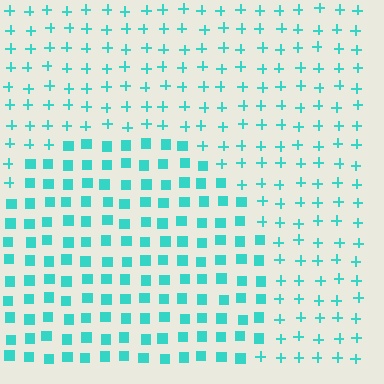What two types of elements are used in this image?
The image uses squares inside the circle region and plus signs outside it.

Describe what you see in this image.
The image is filled with small cyan elements arranged in a uniform grid. A circle-shaped region contains squares, while the surrounding area contains plus signs. The boundary is defined purely by the change in element shape.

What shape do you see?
I see a circle.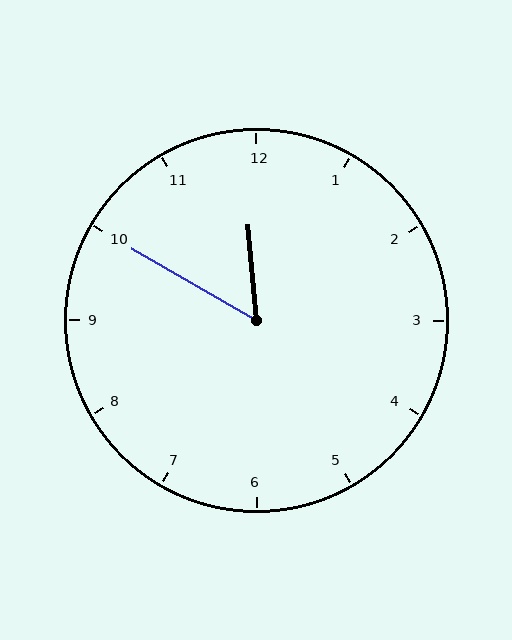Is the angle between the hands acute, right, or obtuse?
It is acute.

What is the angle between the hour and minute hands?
Approximately 55 degrees.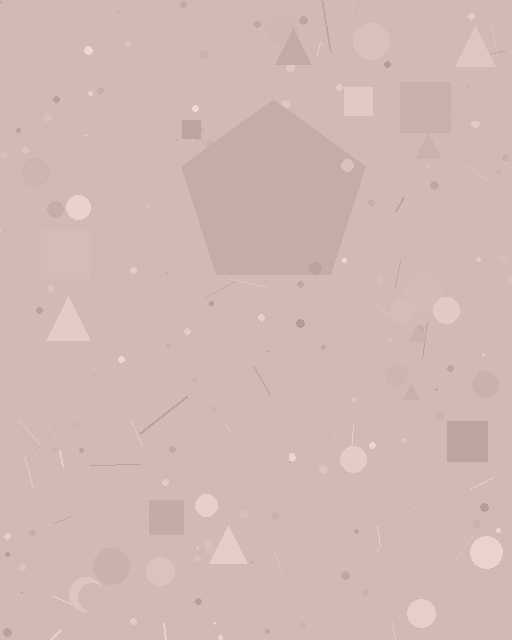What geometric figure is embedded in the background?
A pentagon is embedded in the background.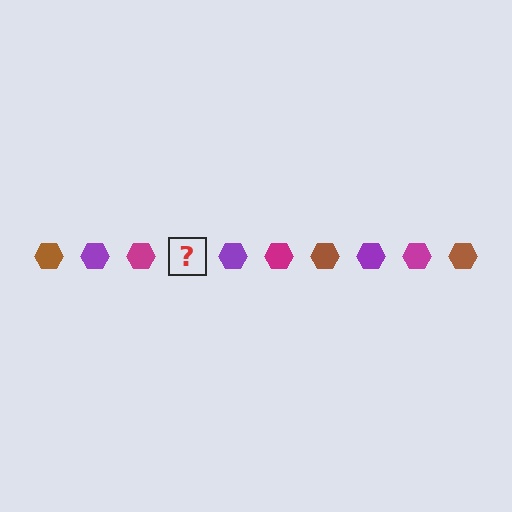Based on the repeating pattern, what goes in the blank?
The blank should be a brown hexagon.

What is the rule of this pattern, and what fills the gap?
The rule is that the pattern cycles through brown, purple, magenta hexagons. The gap should be filled with a brown hexagon.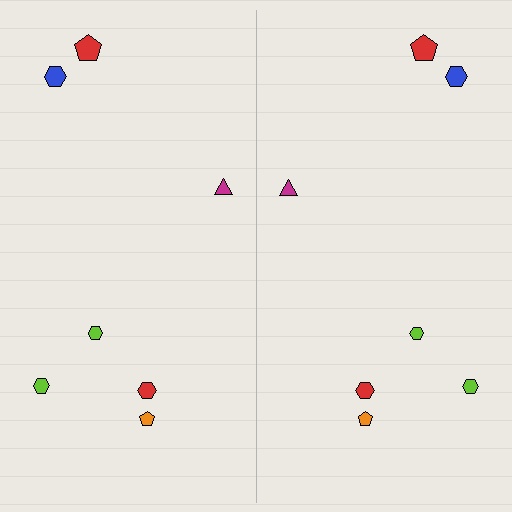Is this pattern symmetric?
Yes, this pattern has bilateral (reflection) symmetry.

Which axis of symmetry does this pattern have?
The pattern has a vertical axis of symmetry running through the center of the image.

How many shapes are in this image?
There are 14 shapes in this image.